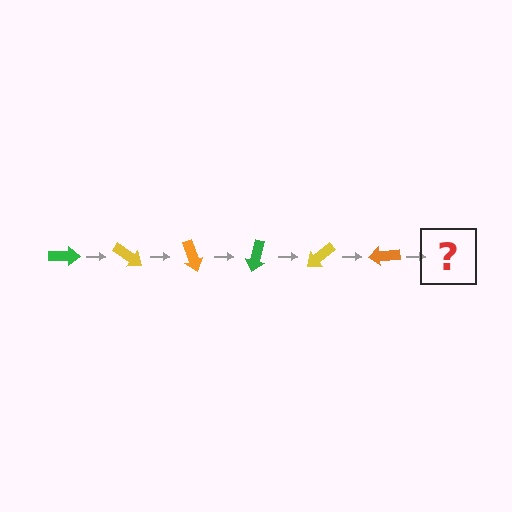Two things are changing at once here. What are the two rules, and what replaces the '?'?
The two rules are that it rotates 35 degrees each step and the color cycles through green, yellow, and orange. The '?' should be a green arrow, rotated 210 degrees from the start.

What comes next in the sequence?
The next element should be a green arrow, rotated 210 degrees from the start.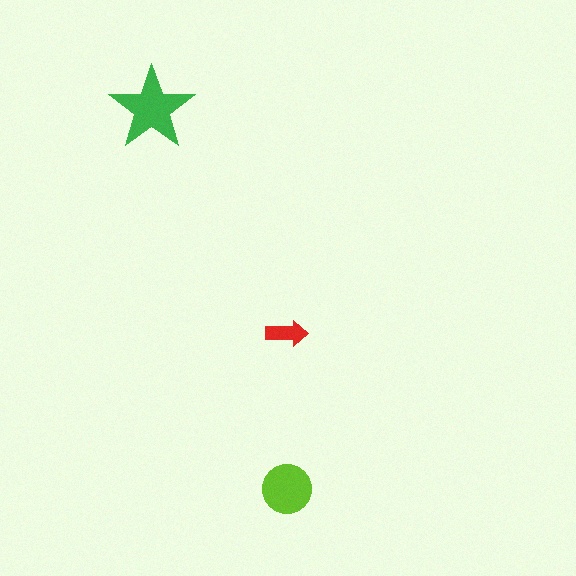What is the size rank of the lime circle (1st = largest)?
2nd.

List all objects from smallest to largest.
The red arrow, the lime circle, the green star.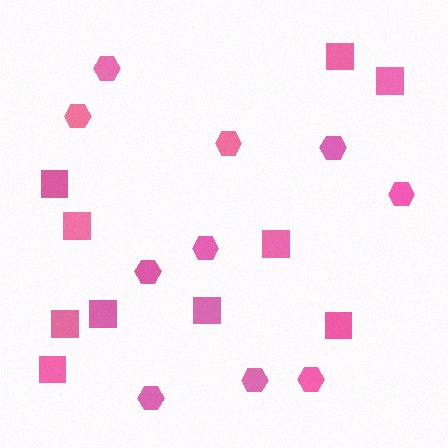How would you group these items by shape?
There are 2 groups: one group of hexagons (10) and one group of squares (10).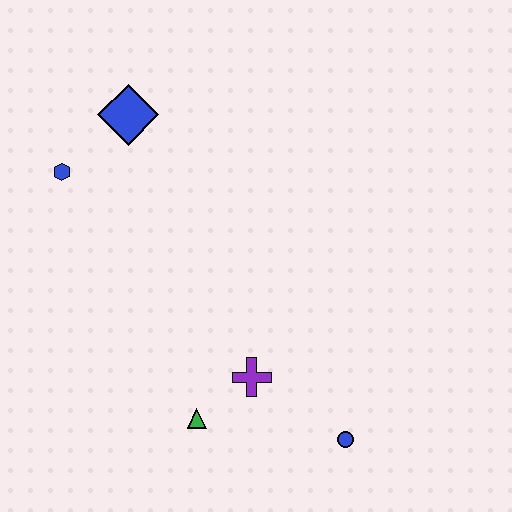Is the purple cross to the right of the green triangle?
Yes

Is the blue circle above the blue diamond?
No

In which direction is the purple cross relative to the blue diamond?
The purple cross is below the blue diamond.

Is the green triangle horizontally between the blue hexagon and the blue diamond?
No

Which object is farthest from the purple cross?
The blue diamond is farthest from the purple cross.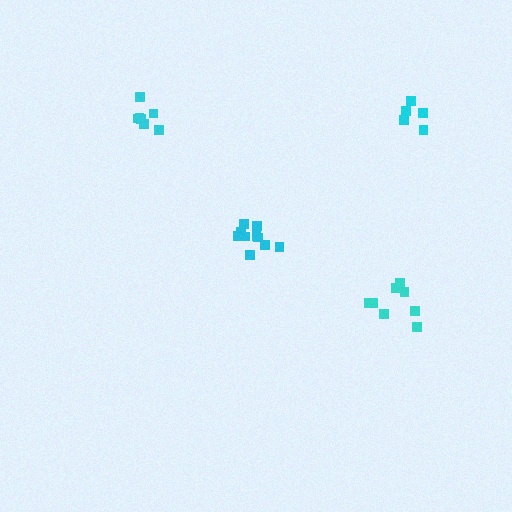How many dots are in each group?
Group 1: 7 dots, Group 2: 5 dots, Group 3: 10 dots, Group 4: 8 dots (30 total).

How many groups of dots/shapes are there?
There are 4 groups.